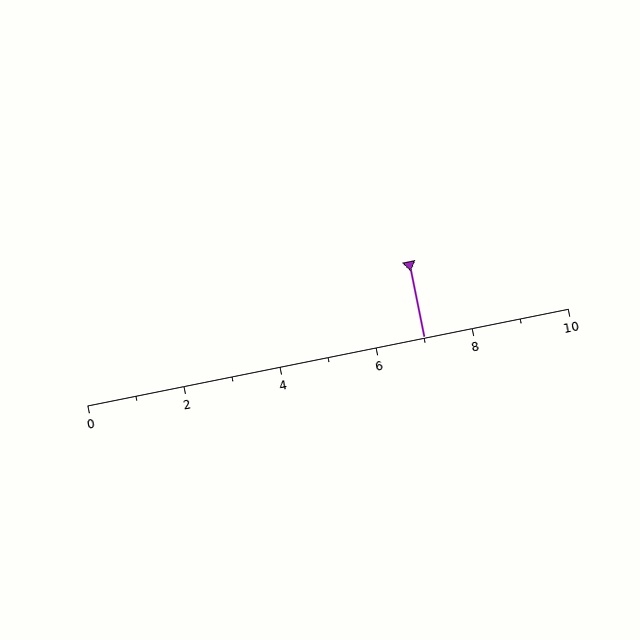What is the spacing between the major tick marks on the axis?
The major ticks are spaced 2 apart.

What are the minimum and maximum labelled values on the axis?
The axis runs from 0 to 10.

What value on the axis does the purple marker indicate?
The marker indicates approximately 7.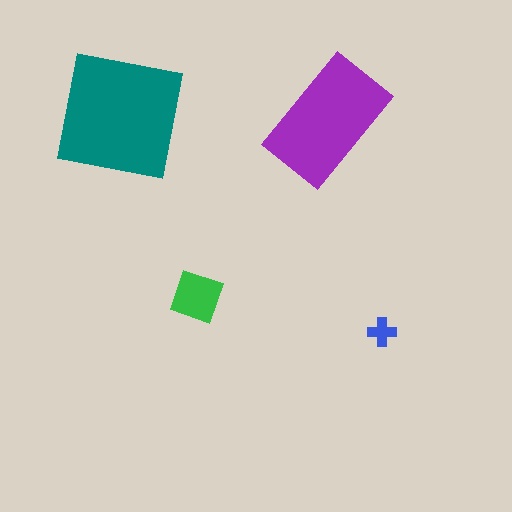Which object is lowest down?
The blue cross is bottommost.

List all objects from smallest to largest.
The blue cross, the green diamond, the purple rectangle, the teal square.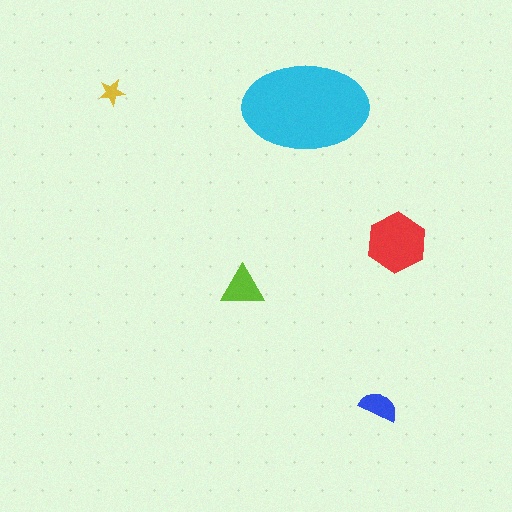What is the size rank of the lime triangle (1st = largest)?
3rd.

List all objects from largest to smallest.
The cyan ellipse, the red hexagon, the lime triangle, the blue semicircle, the yellow star.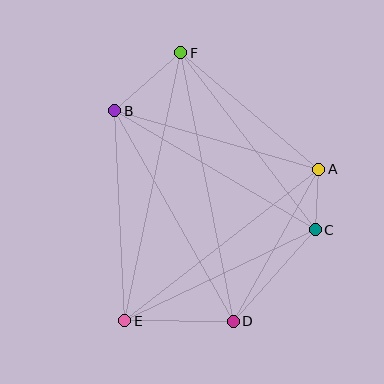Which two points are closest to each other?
Points A and C are closest to each other.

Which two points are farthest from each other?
Points E and F are farthest from each other.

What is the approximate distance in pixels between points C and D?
The distance between C and D is approximately 123 pixels.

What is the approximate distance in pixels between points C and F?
The distance between C and F is approximately 222 pixels.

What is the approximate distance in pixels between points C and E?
The distance between C and E is approximately 211 pixels.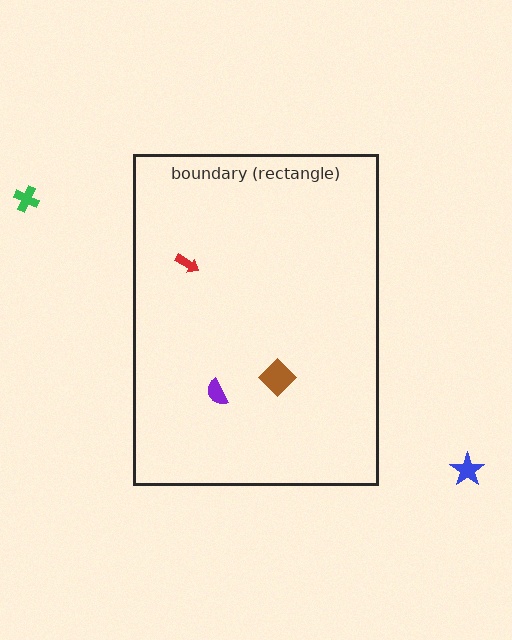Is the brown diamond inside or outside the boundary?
Inside.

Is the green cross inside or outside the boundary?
Outside.